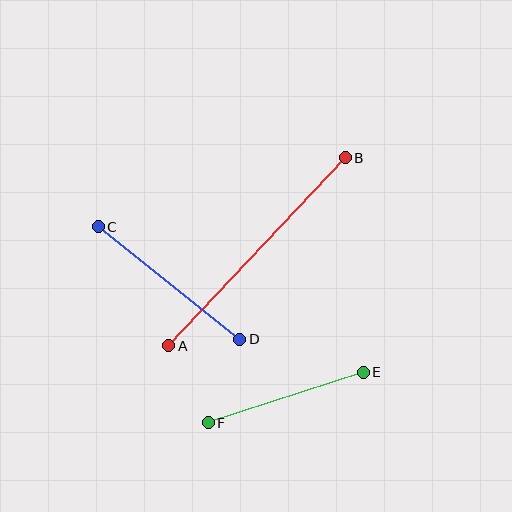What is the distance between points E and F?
The distance is approximately 163 pixels.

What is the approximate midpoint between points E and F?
The midpoint is at approximately (286, 397) pixels.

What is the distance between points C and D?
The distance is approximately 181 pixels.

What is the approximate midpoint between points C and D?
The midpoint is at approximately (169, 283) pixels.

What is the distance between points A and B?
The distance is approximately 258 pixels.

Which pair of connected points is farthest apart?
Points A and B are farthest apart.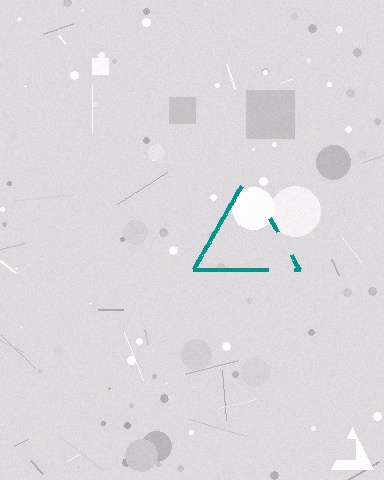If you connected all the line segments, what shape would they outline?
They would outline a triangle.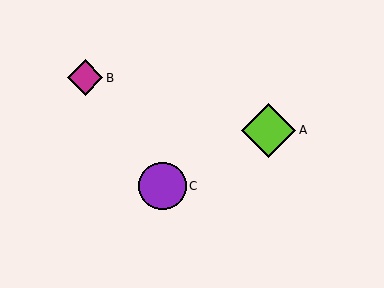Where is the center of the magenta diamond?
The center of the magenta diamond is at (85, 78).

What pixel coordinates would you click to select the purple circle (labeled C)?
Click at (162, 186) to select the purple circle C.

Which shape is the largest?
The lime diamond (labeled A) is the largest.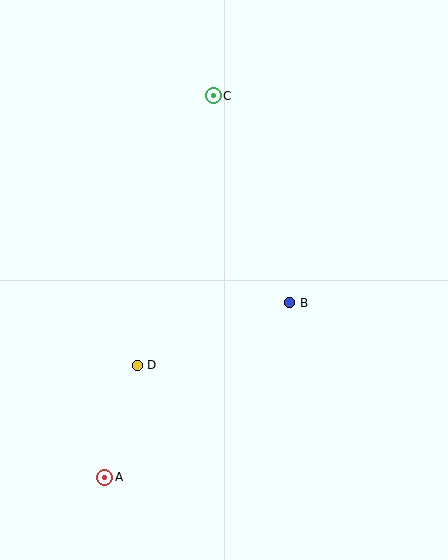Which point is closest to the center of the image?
Point B at (290, 303) is closest to the center.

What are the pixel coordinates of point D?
Point D is at (137, 365).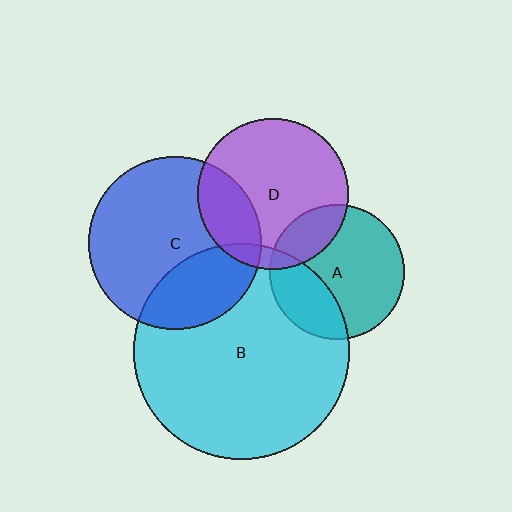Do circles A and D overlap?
Yes.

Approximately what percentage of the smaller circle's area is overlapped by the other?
Approximately 20%.